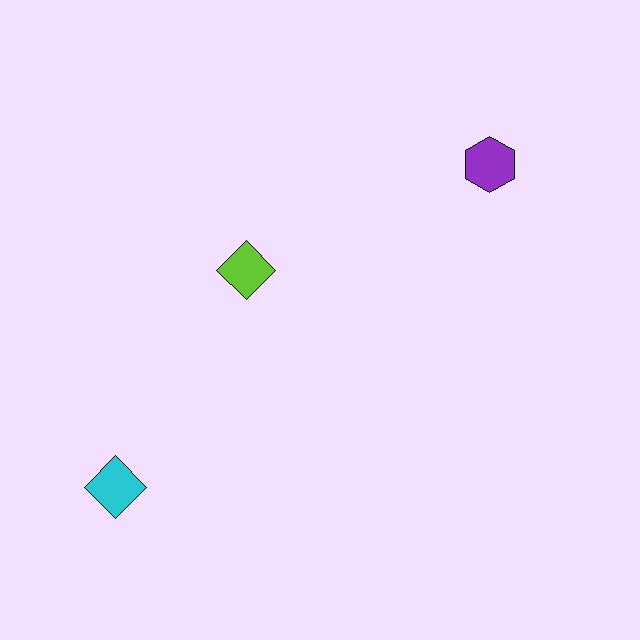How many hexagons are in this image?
There is 1 hexagon.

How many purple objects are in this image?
There is 1 purple object.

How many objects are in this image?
There are 3 objects.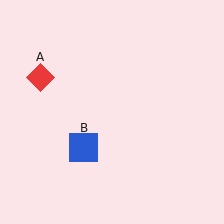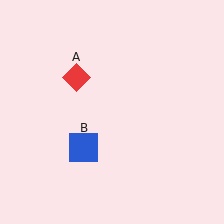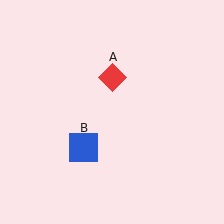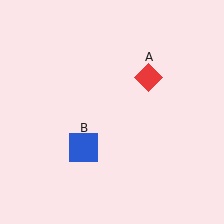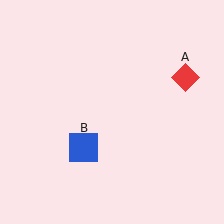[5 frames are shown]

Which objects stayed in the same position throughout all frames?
Blue square (object B) remained stationary.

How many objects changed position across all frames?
1 object changed position: red diamond (object A).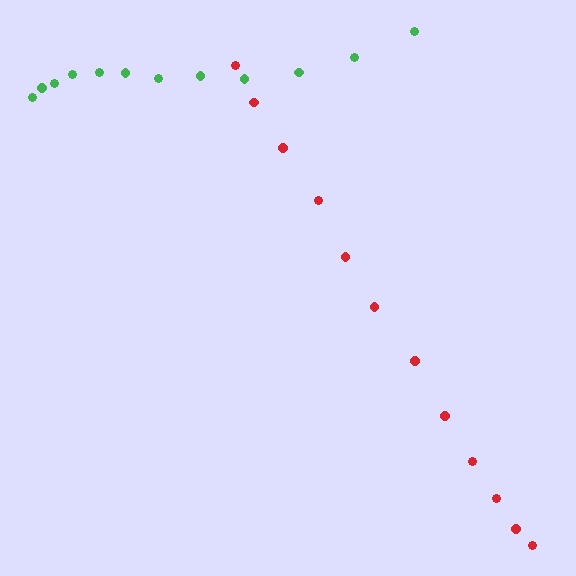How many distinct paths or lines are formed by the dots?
There are 2 distinct paths.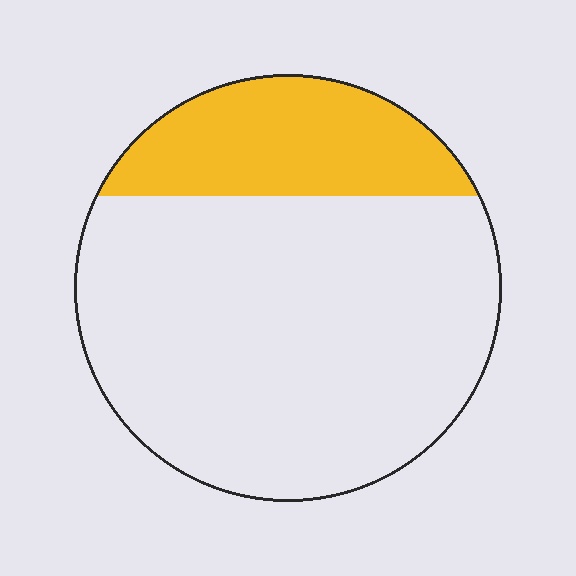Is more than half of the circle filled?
No.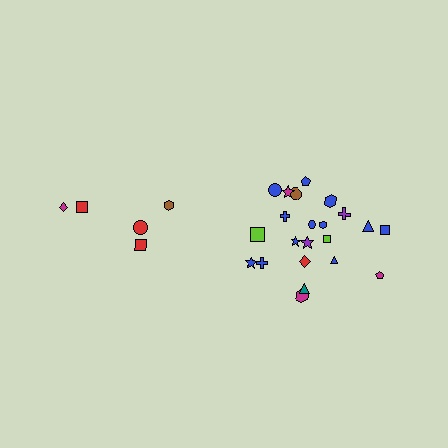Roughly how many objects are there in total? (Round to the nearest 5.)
Roughly 25 objects in total.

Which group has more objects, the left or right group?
The right group.